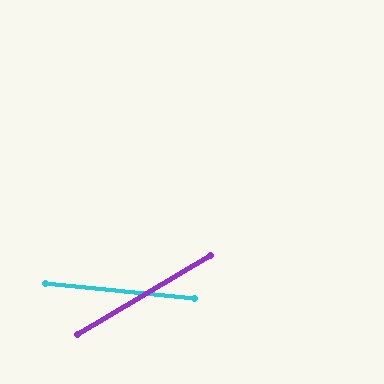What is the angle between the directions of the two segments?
Approximately 37 degrees.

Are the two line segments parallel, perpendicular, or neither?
Neither parallel nor perpendicular — they differ by about 37°.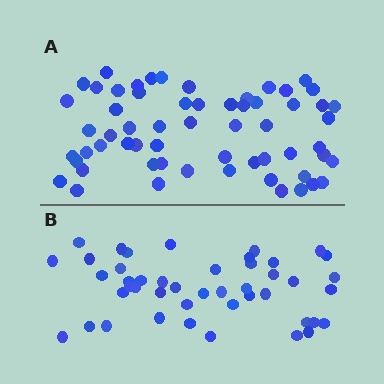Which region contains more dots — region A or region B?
Region A (the top region) has more dots.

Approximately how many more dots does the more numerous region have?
Region A has approximately 15 more dots than region B.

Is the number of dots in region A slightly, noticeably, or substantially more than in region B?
Region A has noticeably more, but not dramatically so. The ratio is roughly 1.3 to 1.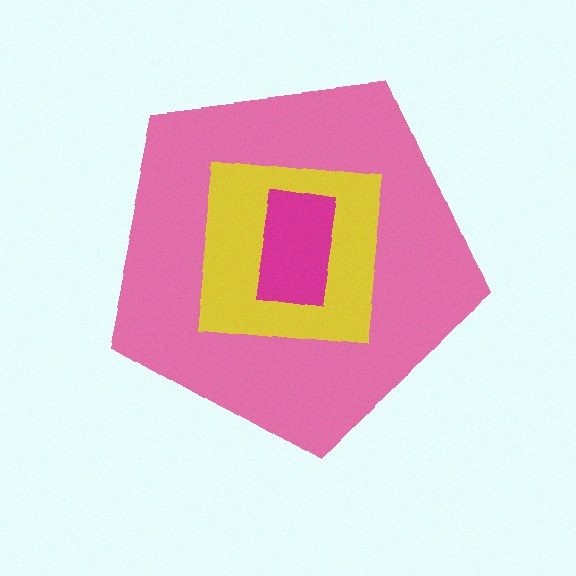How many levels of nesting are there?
3.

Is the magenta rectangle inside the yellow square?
Yes.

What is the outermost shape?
The pink pentagon.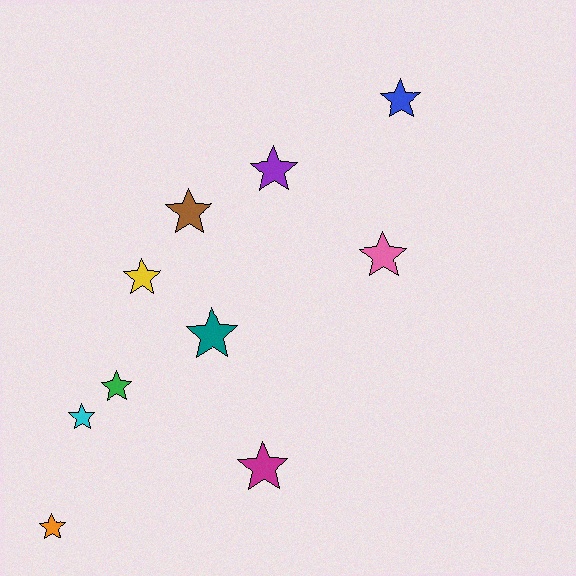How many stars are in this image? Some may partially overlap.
There are 10 stars.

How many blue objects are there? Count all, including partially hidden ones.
There is 1 blue object.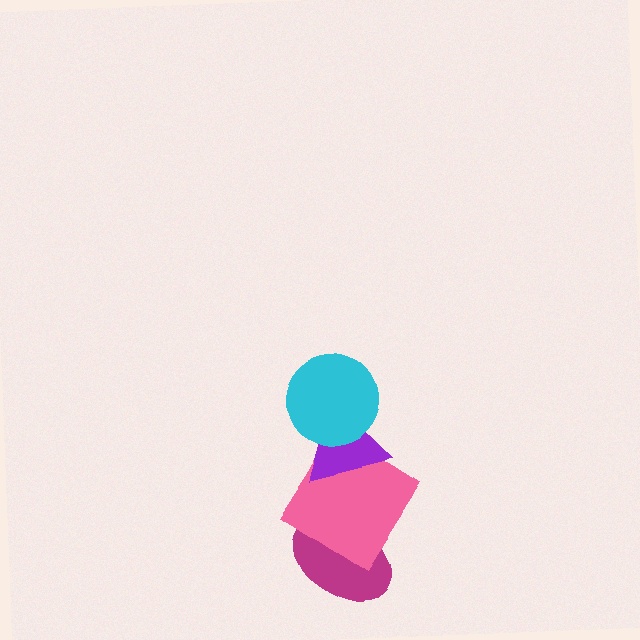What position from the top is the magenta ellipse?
The magenta ellipse is 4th from the top.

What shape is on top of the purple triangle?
The cyan circle is on top of the purple triangle.